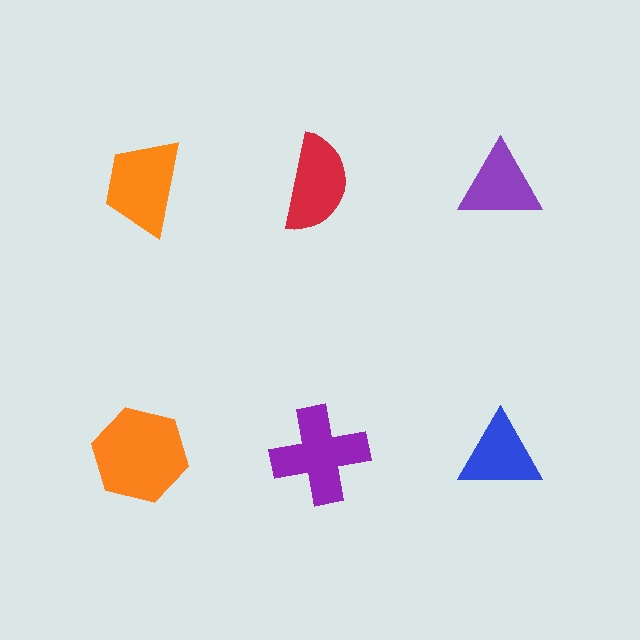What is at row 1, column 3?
A purple triangle.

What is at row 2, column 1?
An orange hexagon.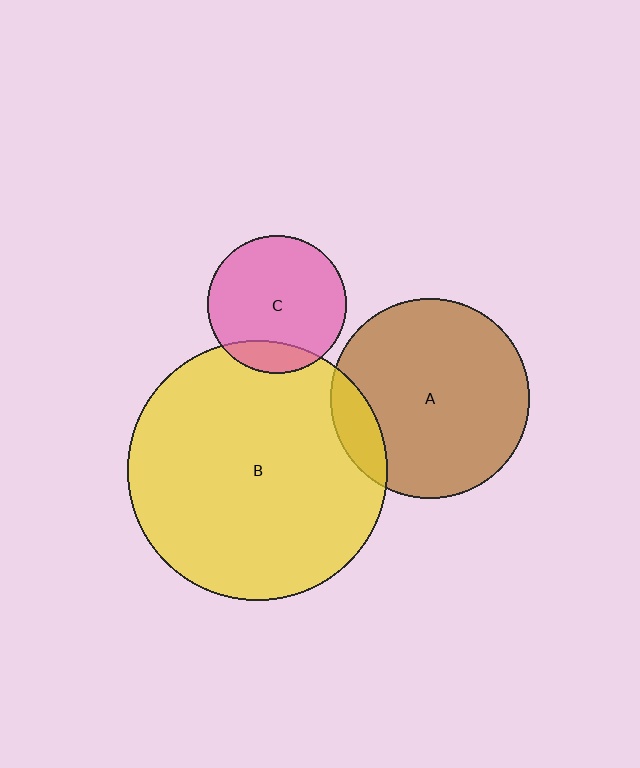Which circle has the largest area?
Circle B (yellow).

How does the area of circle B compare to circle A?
Approximately 1.7 times.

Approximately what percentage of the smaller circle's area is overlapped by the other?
Approximately 10%.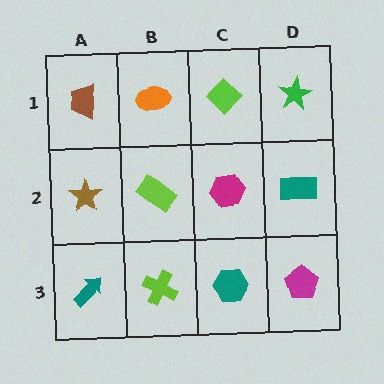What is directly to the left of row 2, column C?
A lime rectangle.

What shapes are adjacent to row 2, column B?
An orange ellipse (row 1, column B), a lime cross (row 3, column B), a brown star (row 2, column A), a magenta hexagon (row 2, column C).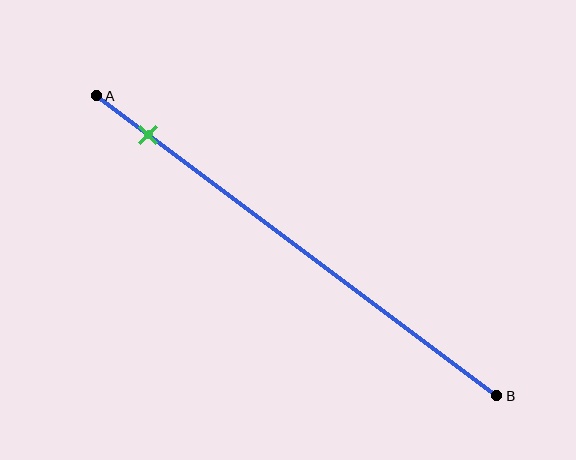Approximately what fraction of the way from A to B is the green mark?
The green mark is approximately 15% of the way from A to B.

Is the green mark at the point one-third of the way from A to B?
No, the mark is at about 15% from A, not at the 33% one-third point.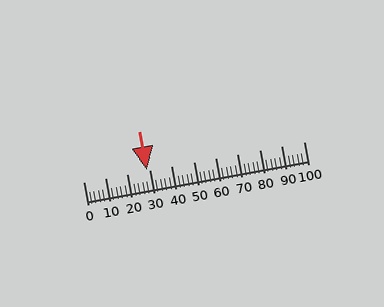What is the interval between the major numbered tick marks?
The major tick marks are spaced 10 units apart.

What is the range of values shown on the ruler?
The ruler shows values from 0 to 100.